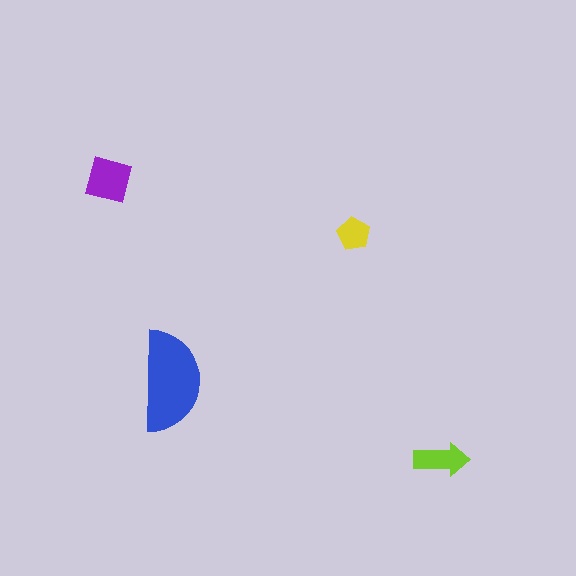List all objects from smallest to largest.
The yellow pentagon, the lime arrow, the purple square, the blue semicircle.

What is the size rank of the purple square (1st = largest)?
2nd.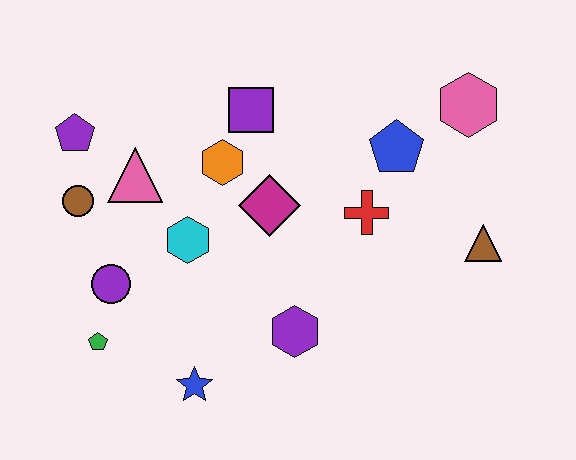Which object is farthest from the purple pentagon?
The brown triangle is farthest from the purple pentagon.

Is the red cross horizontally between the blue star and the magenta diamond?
No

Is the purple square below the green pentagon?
No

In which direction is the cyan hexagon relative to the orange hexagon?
The cyan hexagon is below the orange hexagon.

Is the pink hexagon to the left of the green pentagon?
No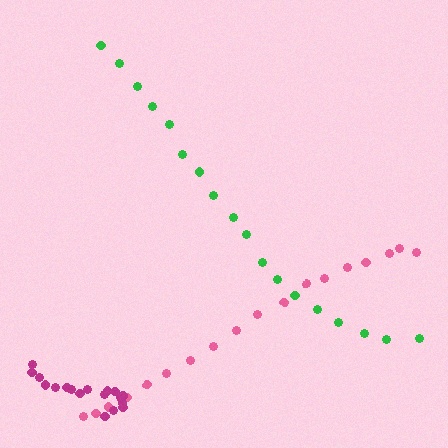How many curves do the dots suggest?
There are 3 distinct paths.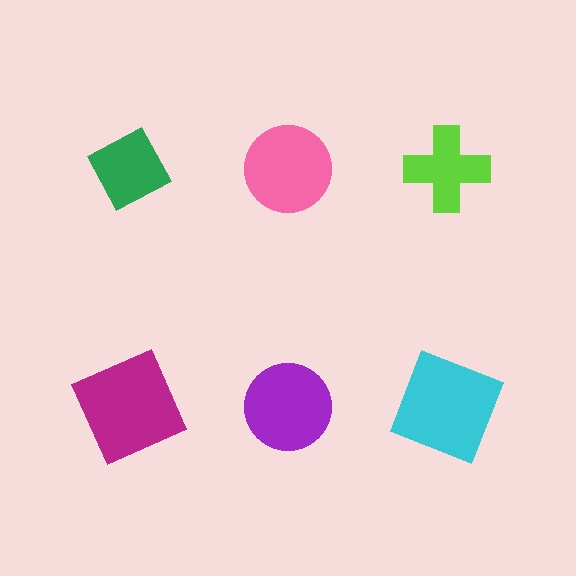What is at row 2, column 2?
A purple circle.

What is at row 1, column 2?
A pink circle.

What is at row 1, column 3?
A lime cross.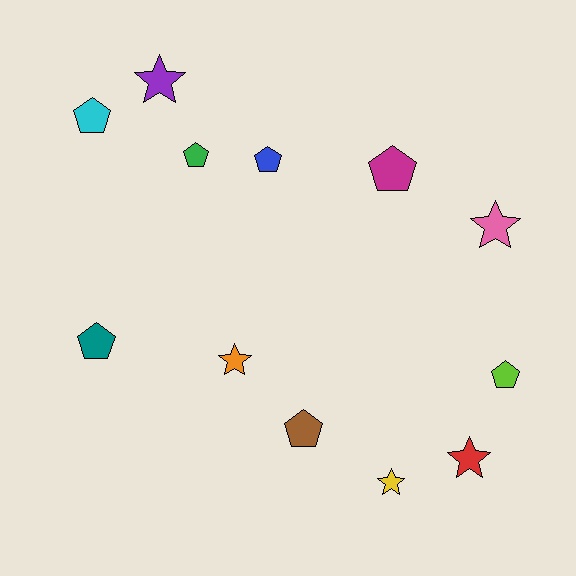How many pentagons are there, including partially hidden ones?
There are 7 pentagons.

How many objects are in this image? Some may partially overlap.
There are 12 objects.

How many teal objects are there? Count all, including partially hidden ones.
There is 1 teal object.